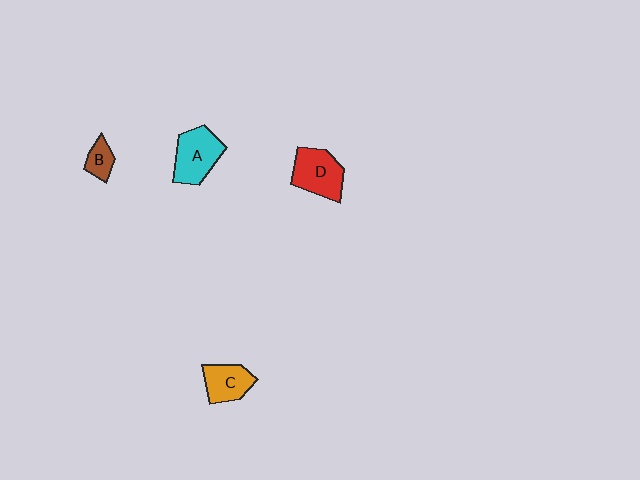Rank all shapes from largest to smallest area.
From largest to smallest: A (cyan), D (red), C (orange), B (brown).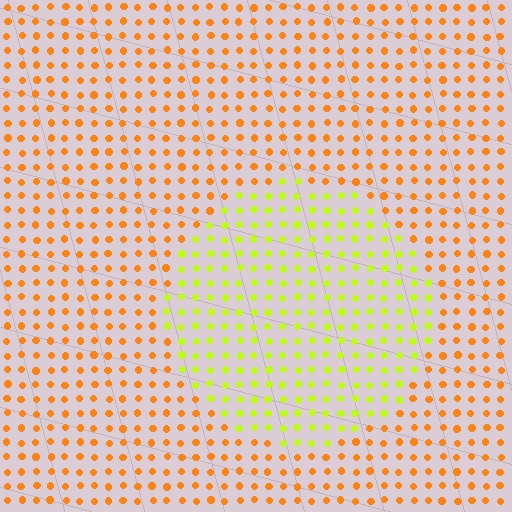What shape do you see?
I see a circle.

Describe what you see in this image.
The image is filled with small orange elements in a uniform arrangement. A circle-shaped region is visible where the elements are tinted to a slightly different hue, forming a subtle color boundary.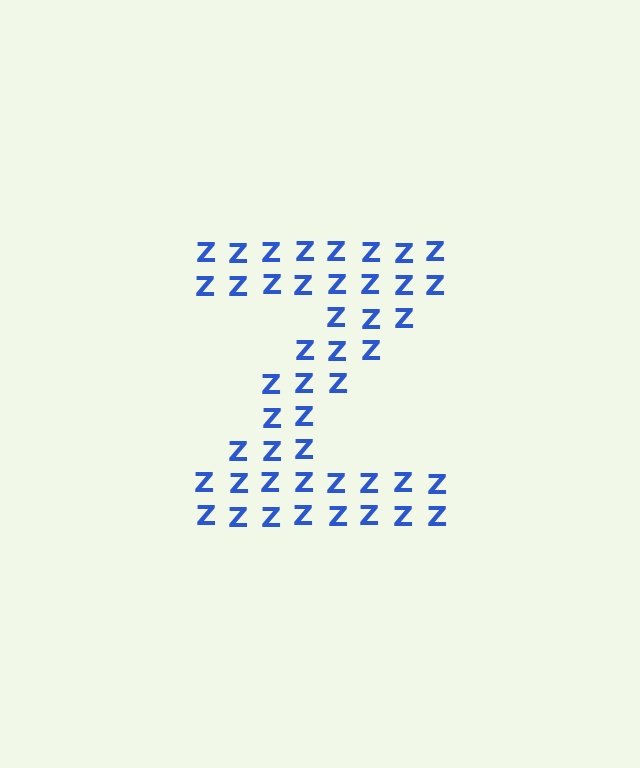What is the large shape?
The large shape is the letter Z.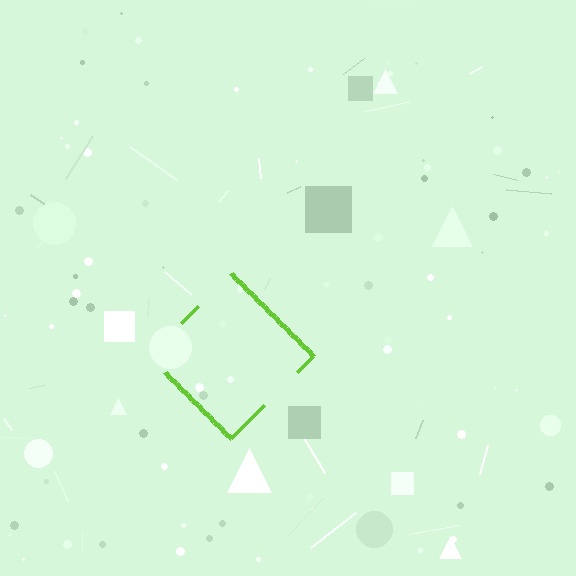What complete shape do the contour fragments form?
The contour fragments form a diamond.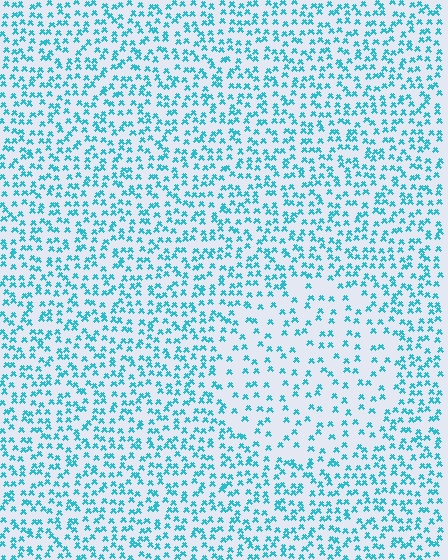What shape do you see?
I see a circle.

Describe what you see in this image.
The image contains small cyan elements arranged at two different densities. A circle-shaped region is visible where the elements are less densely packed than the surrounding area.